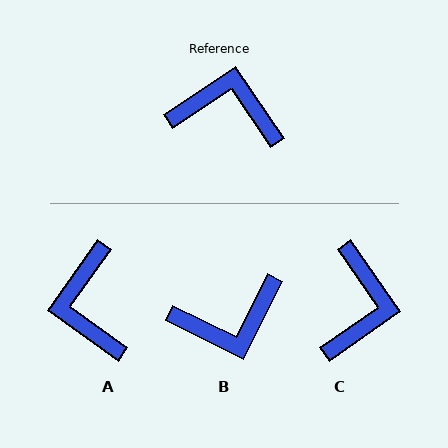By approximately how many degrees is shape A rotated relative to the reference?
Approximately 110 degrees counter-clockwise.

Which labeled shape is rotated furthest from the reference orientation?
B, about 151 degrees away.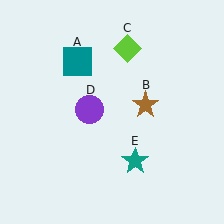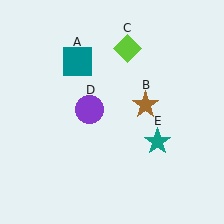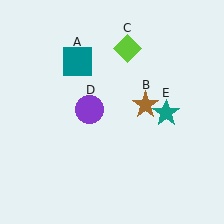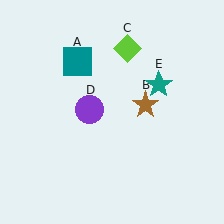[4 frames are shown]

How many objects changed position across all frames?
1 object changed position: teal star (object E).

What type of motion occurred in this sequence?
The teal star (object E) rotated counterclockwise around the center of the scene.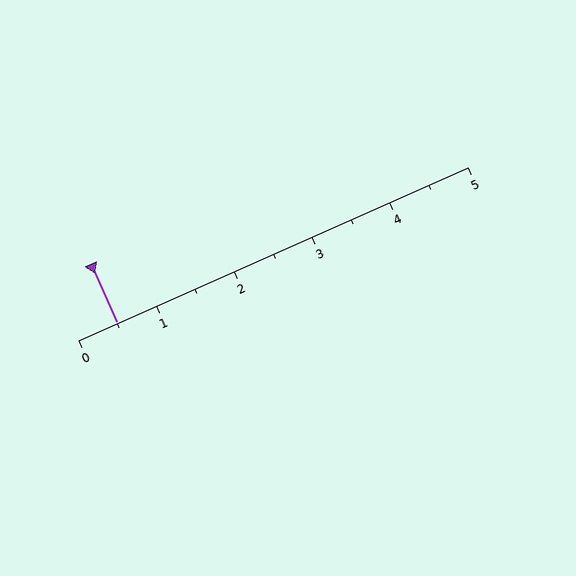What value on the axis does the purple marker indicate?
The marker indicates approximately 0.5.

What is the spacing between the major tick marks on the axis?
The major ticks are spaced 1 apart.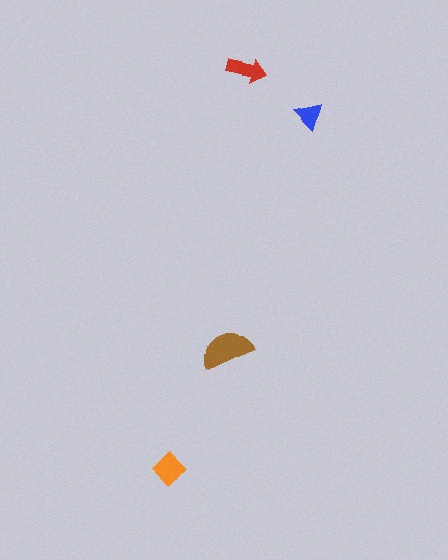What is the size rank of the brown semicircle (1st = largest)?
1st.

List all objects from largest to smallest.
The brown semicircle, the orange diamond, the red arrow, the blue triangle.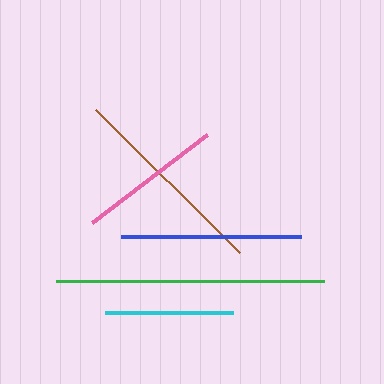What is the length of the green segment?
The green segment is approximately 268 pixels long.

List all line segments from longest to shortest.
From longest to shortest: green, brown, blue, pink, cyan.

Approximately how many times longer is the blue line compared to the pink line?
The blue line is approximately 1.2 times the length of the pink line.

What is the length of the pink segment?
The pink segment is approximately 144 pixels long.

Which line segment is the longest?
The green line is the longest at approximately 268 pixels.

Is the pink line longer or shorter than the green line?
The green line is longer than the pink line.